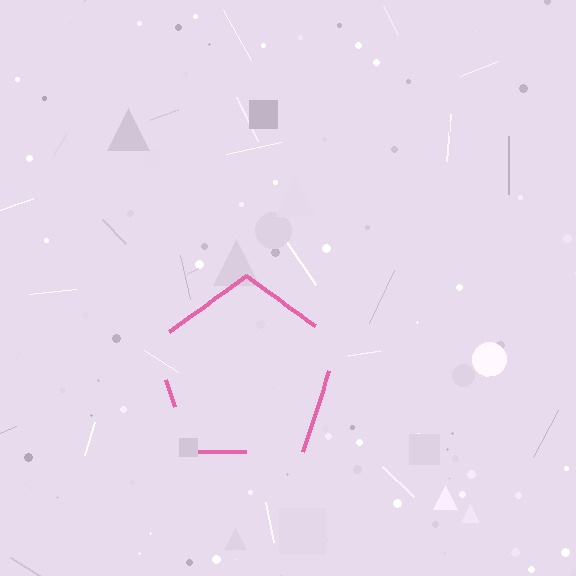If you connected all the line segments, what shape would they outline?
They would outline a pentagon.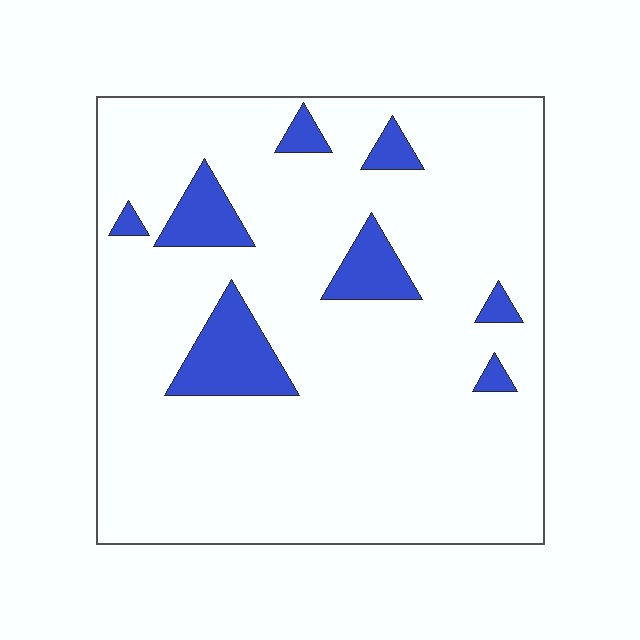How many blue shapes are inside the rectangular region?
8.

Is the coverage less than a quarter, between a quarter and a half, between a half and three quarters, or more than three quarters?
Less than a quarter.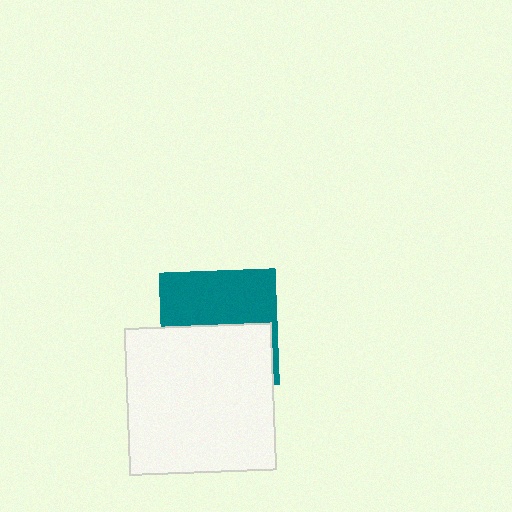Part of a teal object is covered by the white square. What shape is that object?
It is a square.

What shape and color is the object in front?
The object in front is a white square.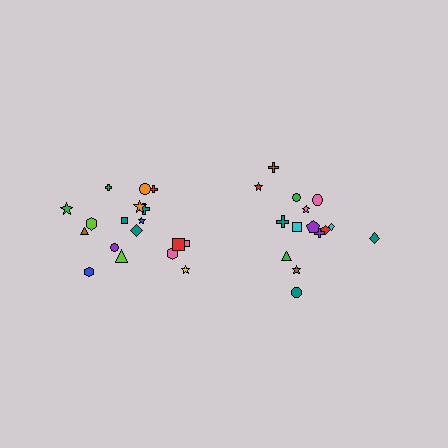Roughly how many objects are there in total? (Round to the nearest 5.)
Roughly 35 objects in total.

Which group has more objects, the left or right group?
The left group.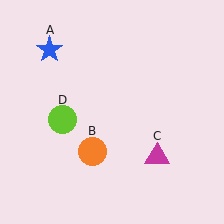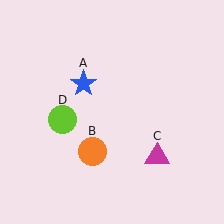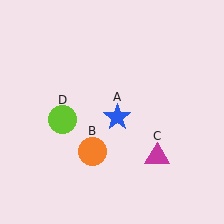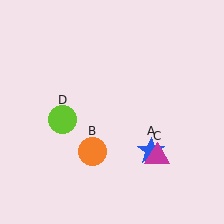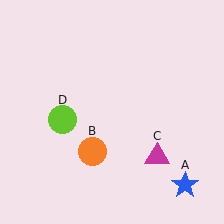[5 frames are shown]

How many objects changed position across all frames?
1 object changed position: blue star (object A).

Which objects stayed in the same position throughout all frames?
Orange circle (object B) and magenta triangle (object C) and lime circle (object D) remained stationary.